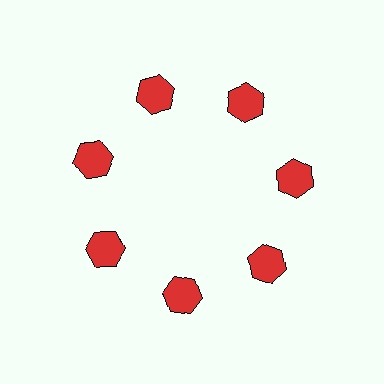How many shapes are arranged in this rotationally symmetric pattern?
There are 7 shapes, arranged in 7 groups of 1.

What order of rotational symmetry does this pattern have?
This pattern has 7-fold rotational symmetry.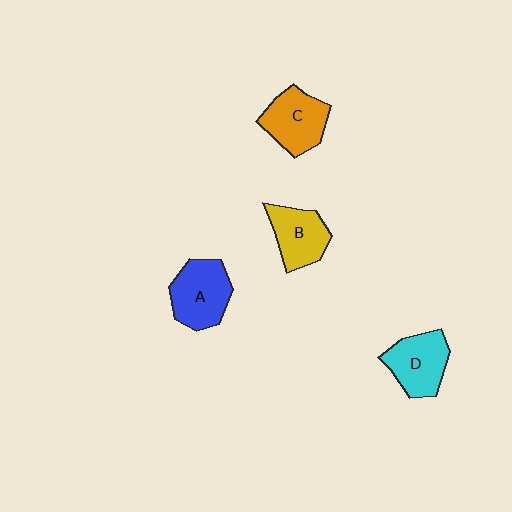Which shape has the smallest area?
Shape B (yellow).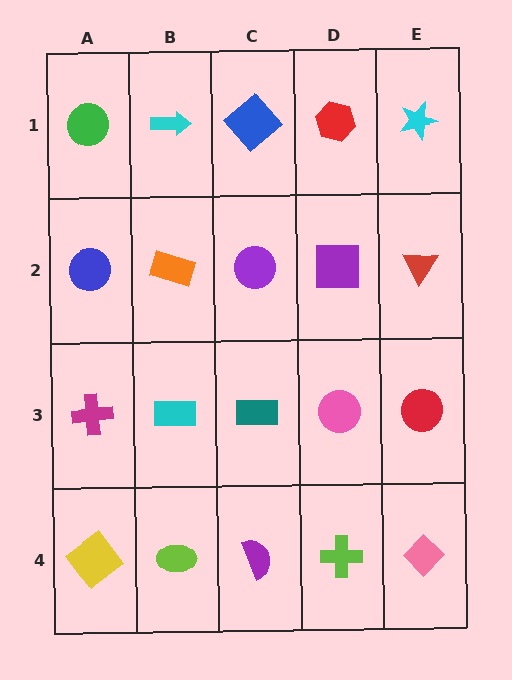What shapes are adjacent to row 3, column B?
An orange rectangle (row 2, column B), a lime ellipse (row 4, column B), a magenta cross (row 3, column A), a teal rectangle (row 3, column C).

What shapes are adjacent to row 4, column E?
A red circle (row 3, column E), a lime cross (row 4, column D).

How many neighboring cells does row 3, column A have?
3.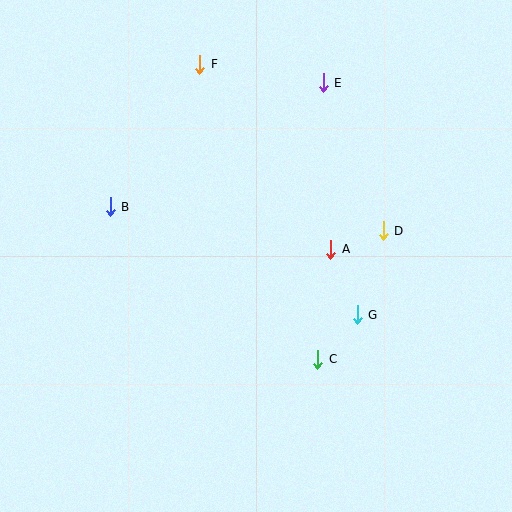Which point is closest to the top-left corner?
Point F is closest to the top-left corner.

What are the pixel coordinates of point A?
Point A is at (331, 249).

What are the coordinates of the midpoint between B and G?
The midpoint between B and G is at (234, 261).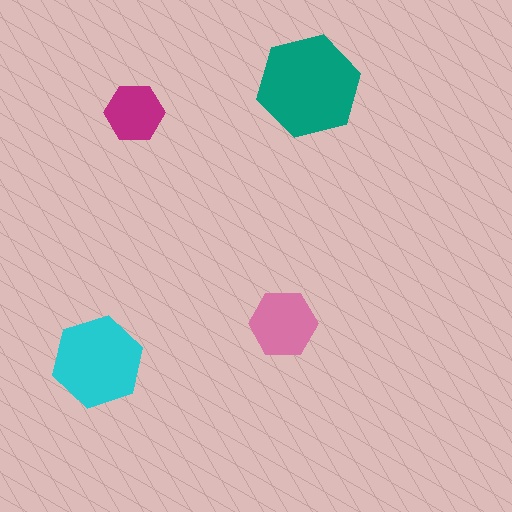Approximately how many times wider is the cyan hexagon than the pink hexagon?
About 1.5 times wider.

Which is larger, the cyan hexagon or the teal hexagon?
The teal one.